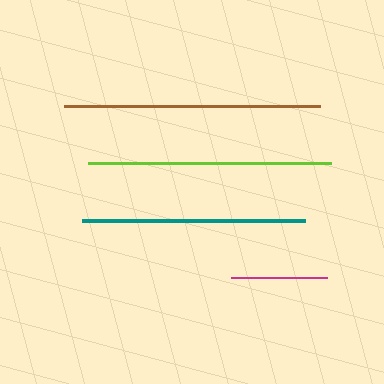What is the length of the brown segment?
The brown segment is approximately 255 pixels long.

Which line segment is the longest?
The brown line is the longest at approximately 255 pixels.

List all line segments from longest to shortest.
From longest to shortest: brown, lime, teal, magenta.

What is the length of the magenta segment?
The magenta segment is approximately 96 pixels long.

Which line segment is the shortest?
The magenta line is the shortest at approximately 96 pixels.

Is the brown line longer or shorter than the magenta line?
The brown line is longer than the magenta line.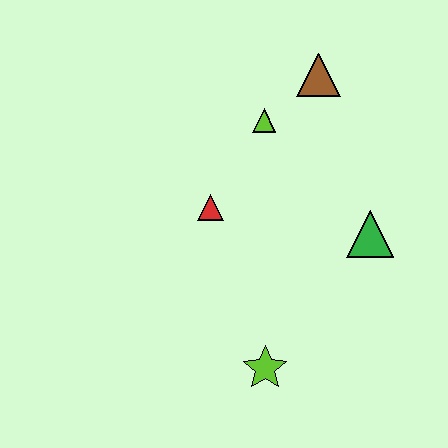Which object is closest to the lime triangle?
The brown triangle is closest to the lime triangle.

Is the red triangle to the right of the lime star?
No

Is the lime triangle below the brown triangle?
Yes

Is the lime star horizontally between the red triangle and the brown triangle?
Yes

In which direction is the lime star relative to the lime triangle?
The lime star is below the lime triangle.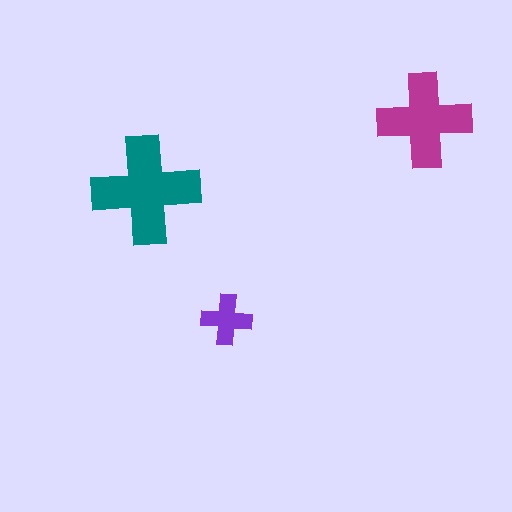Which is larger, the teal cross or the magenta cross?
The teal one.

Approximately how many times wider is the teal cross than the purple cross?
About 2 times wider.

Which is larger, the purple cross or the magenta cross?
The magenta one.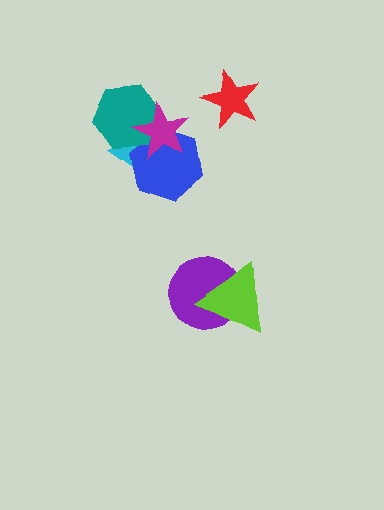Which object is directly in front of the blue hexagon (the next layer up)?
The teal hexagon is directly in front of the blue hexagon.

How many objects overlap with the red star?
0 objects overlap with the red star.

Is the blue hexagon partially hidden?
Yes, it is partially covered by another shape.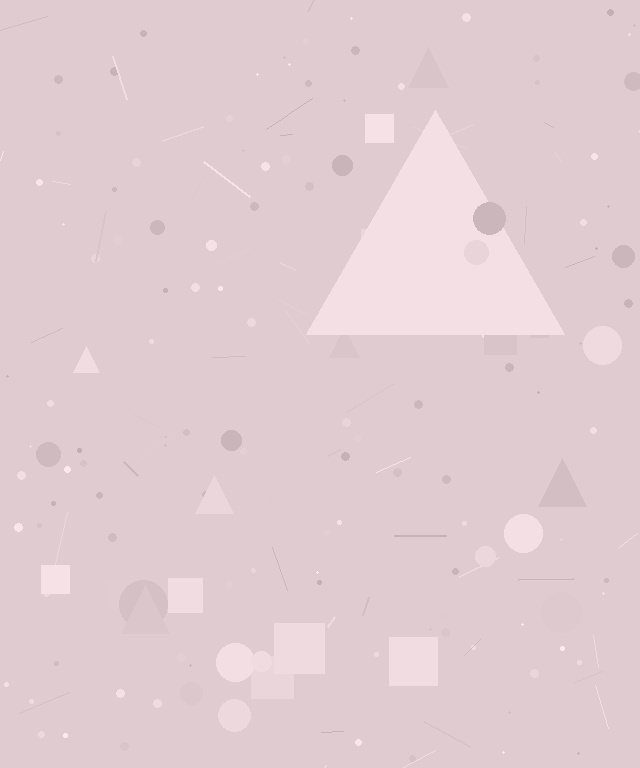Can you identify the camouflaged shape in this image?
The camouflaged shape is a triangle.